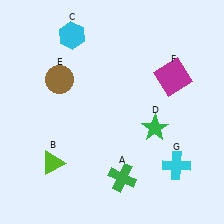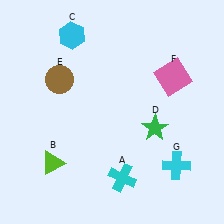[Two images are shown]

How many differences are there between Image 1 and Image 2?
There are 2 differences between the two images.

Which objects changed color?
A changed from green to cyan. F changed from magenta to pink.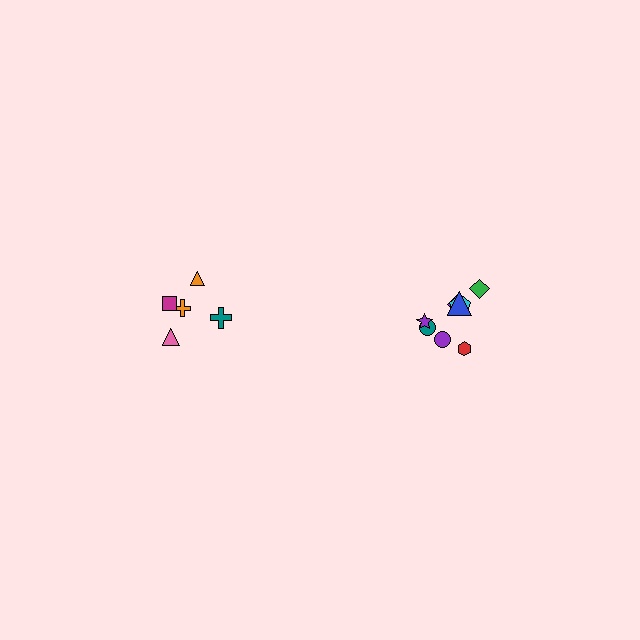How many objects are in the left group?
There are 5 objects.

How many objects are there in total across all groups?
There are 13 objects.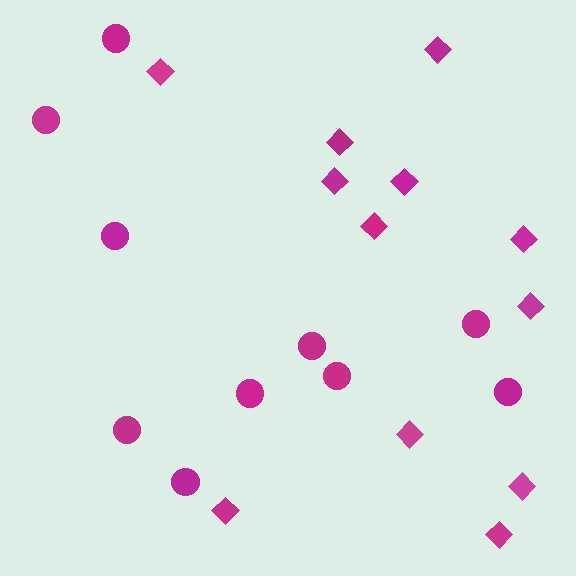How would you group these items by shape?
There are 2 groups: one group of circles (10) and one group of diamonds (12).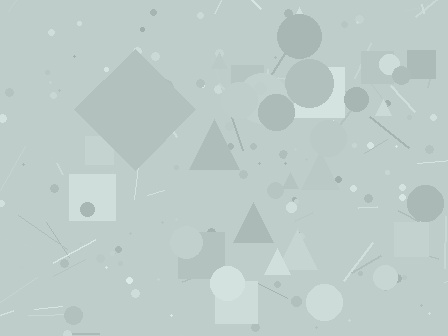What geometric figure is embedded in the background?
A diamond is embedded in the background.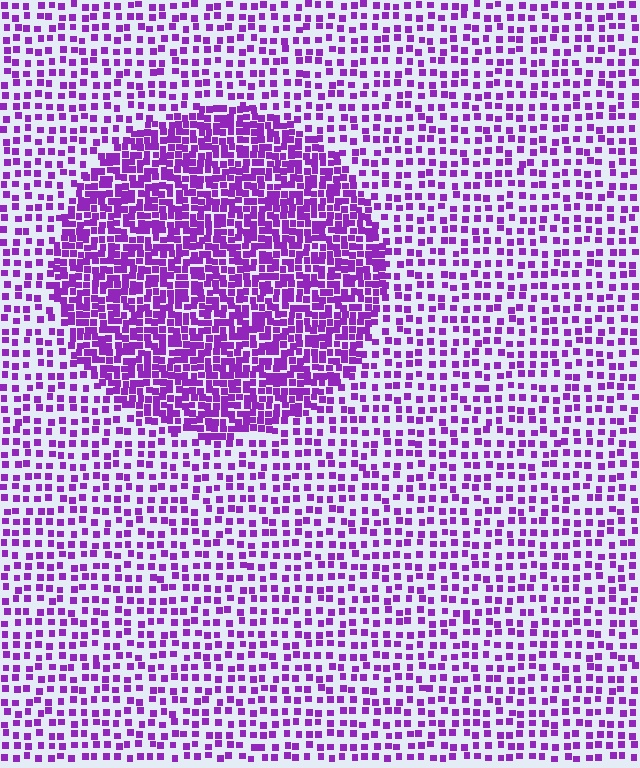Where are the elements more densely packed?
The elements are more densely packed inside the circle boundary.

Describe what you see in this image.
The image contains small purple elements arranged at two different densities. A circle-shaped region is visible where the elements are more densely packed than the surrounding area.